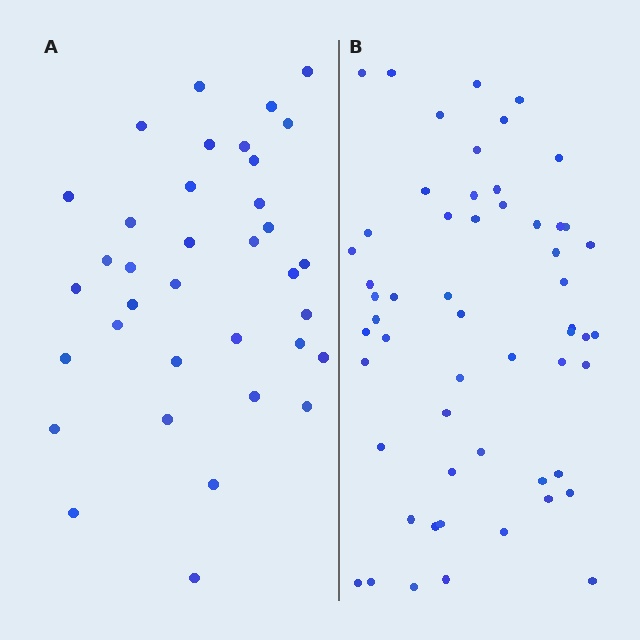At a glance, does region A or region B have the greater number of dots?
Region B (the right region) has more dots.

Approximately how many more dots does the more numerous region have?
Region B has approximately 20 more dots than region A.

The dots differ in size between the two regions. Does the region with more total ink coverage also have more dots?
No. Region A has more total ink coverage because its dots are larger, but region B actually contains more individual dots. Total area can be misleading — the number of items is what matters here.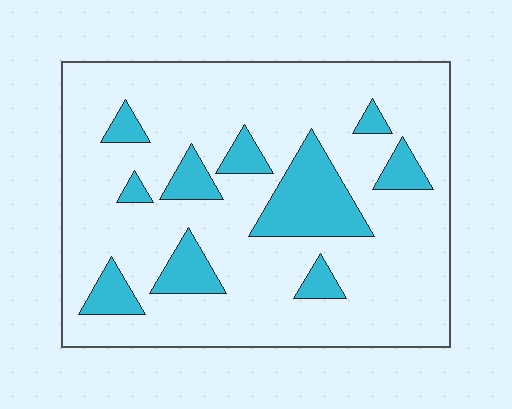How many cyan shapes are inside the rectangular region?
10.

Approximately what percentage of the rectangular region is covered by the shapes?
Approximately 20%.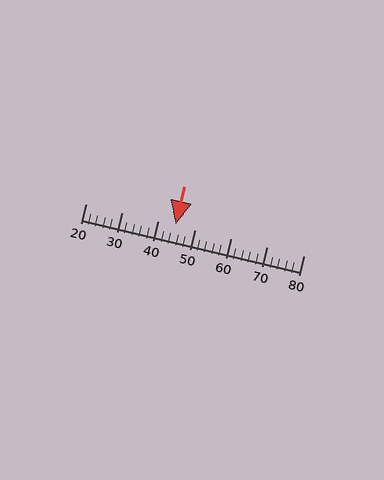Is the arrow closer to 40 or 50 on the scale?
The arrow is closer to 40.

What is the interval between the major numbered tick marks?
The major tick marks are spaced 10 units apart.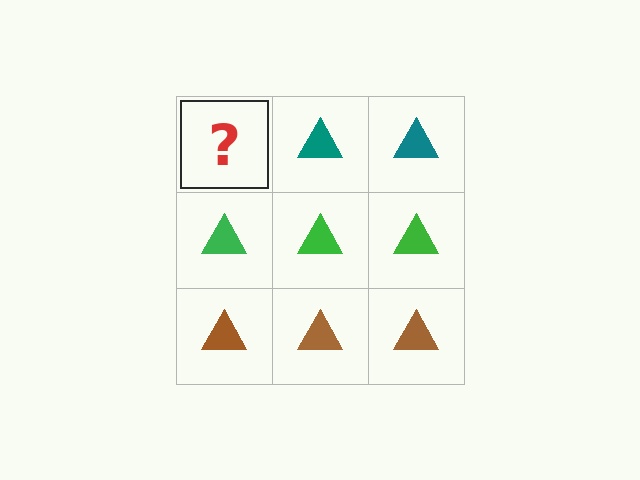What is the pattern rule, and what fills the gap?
The rule is that each row has a consistent color. The gap should be filled with a teal triangle.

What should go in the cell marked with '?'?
The missing cell should contain a teal triangle.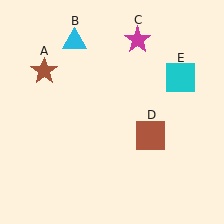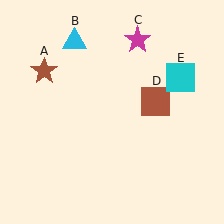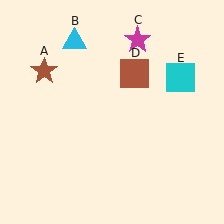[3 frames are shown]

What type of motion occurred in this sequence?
The brown square (object D) rotated counterclockwise around the center of the scene.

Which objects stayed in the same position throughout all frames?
Brown star (object A) and cyan triangle (object B) and magenta star (object C) and cyan square (object E) remained stationary.